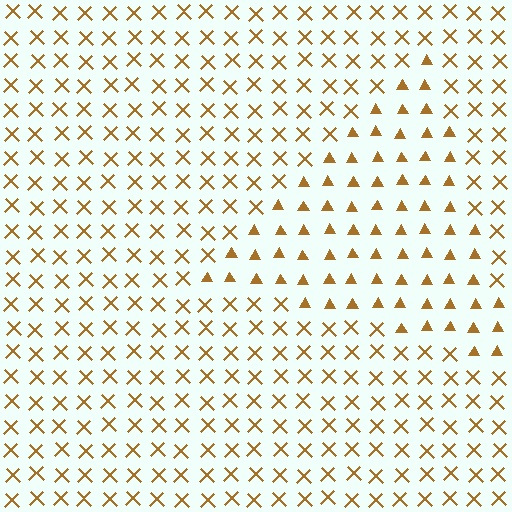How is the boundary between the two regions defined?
The boundary is defined by a change in element shape: triangles inside vs. X marks outside. All elements share the same color and spacing.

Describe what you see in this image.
The image is filled with small brown elements arranged in a uniform grid. A triangle-shaped region contains triangles, while the surrounding area contains X marks. The boundary is defined purely by the change in element shape.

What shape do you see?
I see a triangle.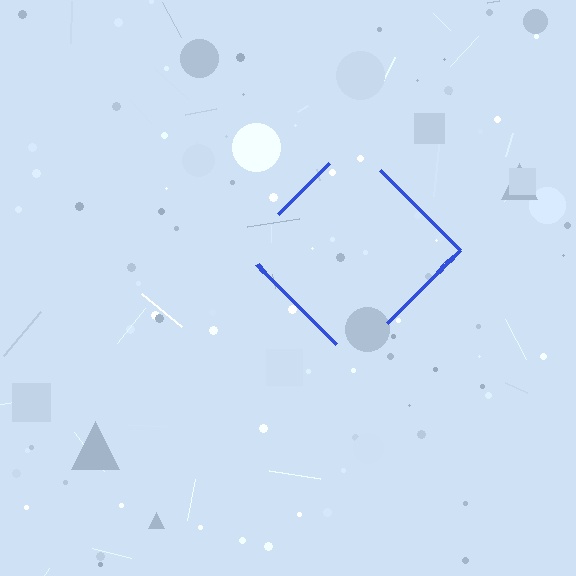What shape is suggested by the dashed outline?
The dashed outline suggests a diamond.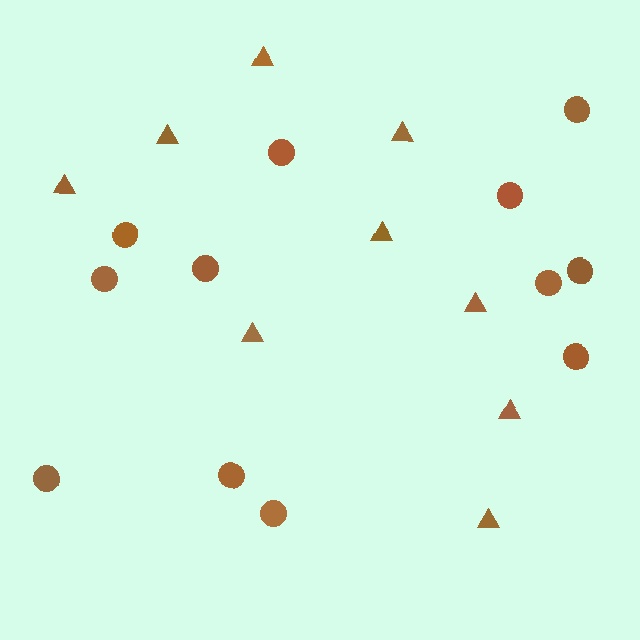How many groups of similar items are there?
There are 2 groups: one group of circles (12) and one group of triangles (9).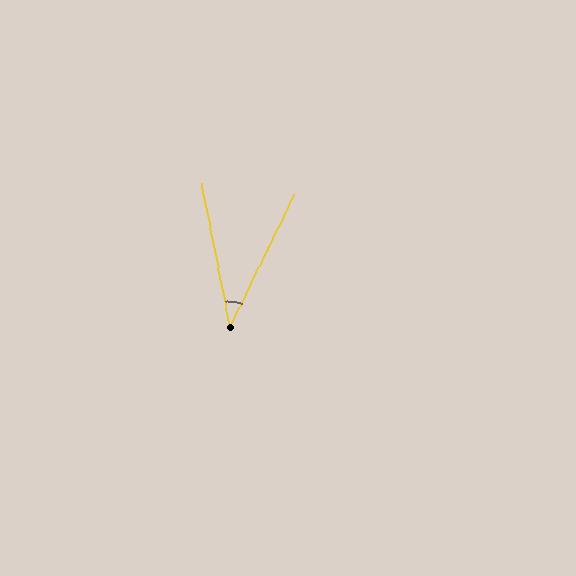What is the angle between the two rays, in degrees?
Approximately 37 degrees.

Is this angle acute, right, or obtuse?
It is acute.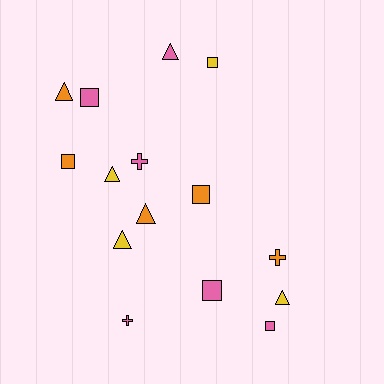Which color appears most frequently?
Pink, with 6 objects.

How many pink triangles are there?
There is 1 pink triangle.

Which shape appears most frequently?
Square, with 6 objects.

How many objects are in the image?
There are 15 objects.